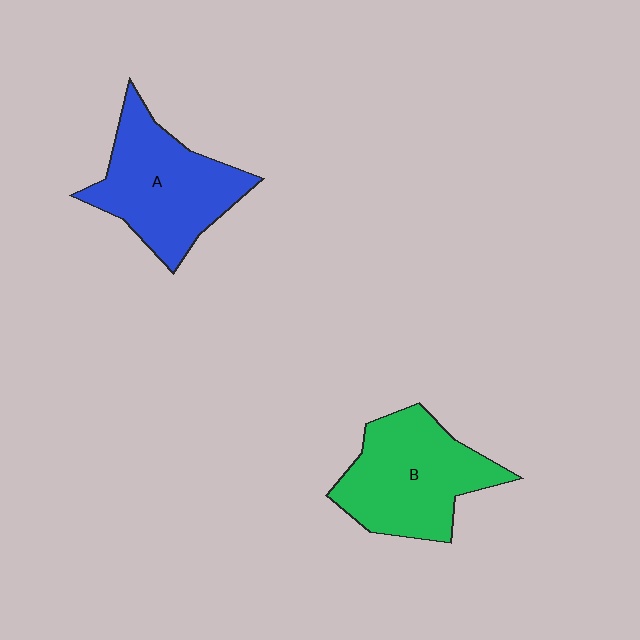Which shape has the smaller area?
Shape A (blue).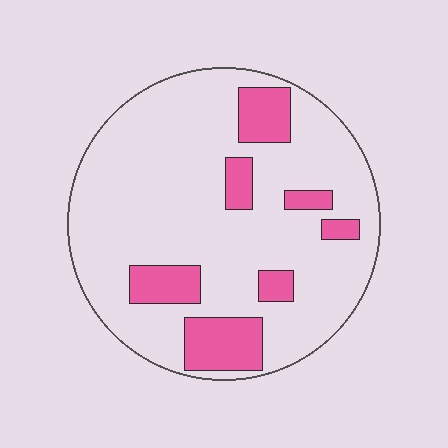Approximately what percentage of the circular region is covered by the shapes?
Approximately 20%.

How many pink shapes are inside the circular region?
7.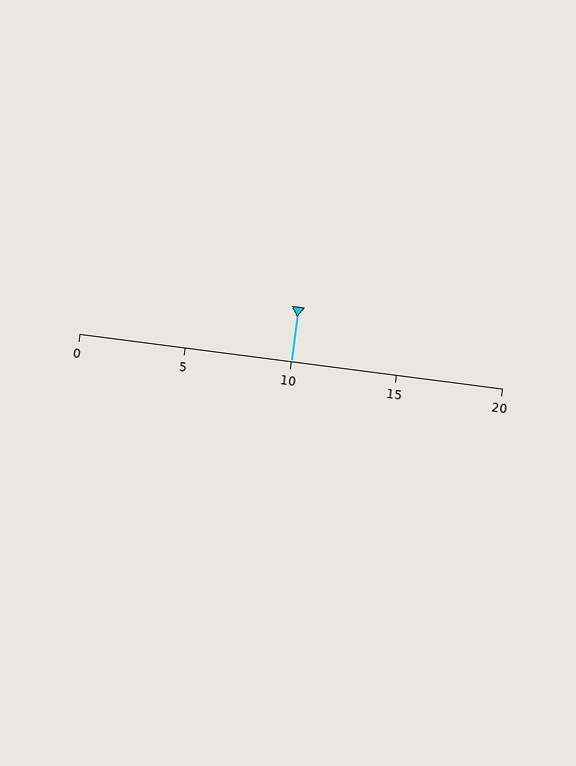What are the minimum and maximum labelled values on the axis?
The axis runs from 0 to 20.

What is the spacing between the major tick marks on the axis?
The major ticks are spaced 5 apart.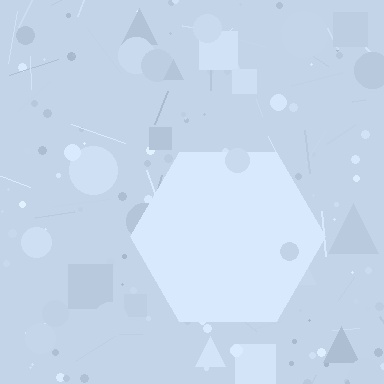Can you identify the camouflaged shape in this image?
The camouflaged shape is a hexagon.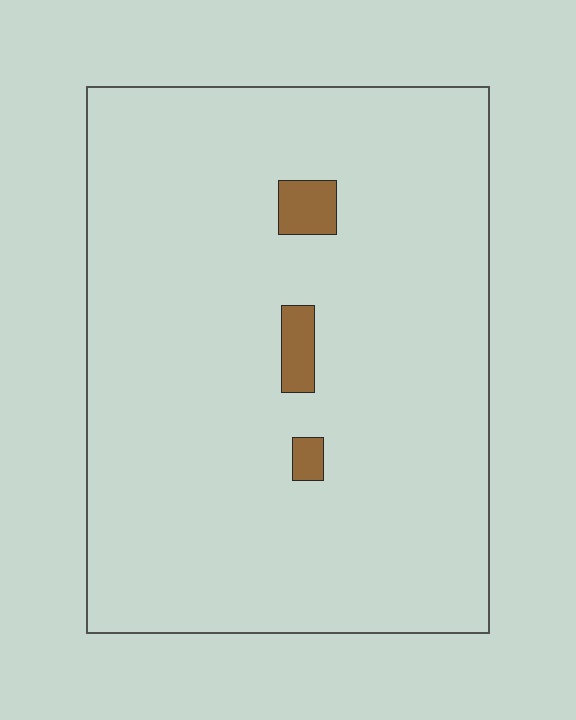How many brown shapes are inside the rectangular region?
3.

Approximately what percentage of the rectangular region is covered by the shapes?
Approximately 5%.